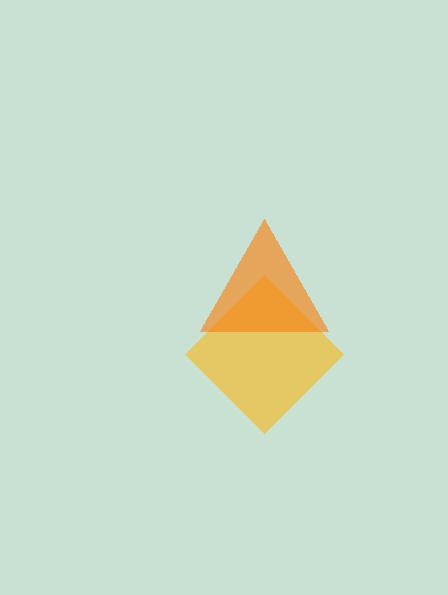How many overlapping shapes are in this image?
There are 2 overlapping shapes in the image.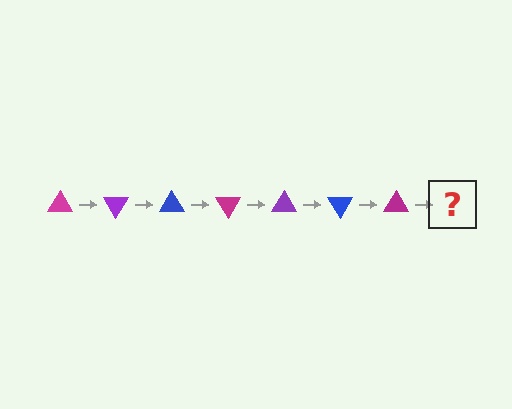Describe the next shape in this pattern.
It should be a purple triangle, rotated 420 degrees from the start.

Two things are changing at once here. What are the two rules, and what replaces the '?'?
The two rules are that it rotates 60 degrees each step and the color cycles through magenta, purple, and blue. The '?' should be a purple triangle, rotated 420 degrees from the start.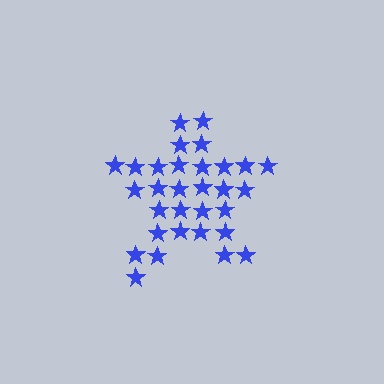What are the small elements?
The small elements are stars.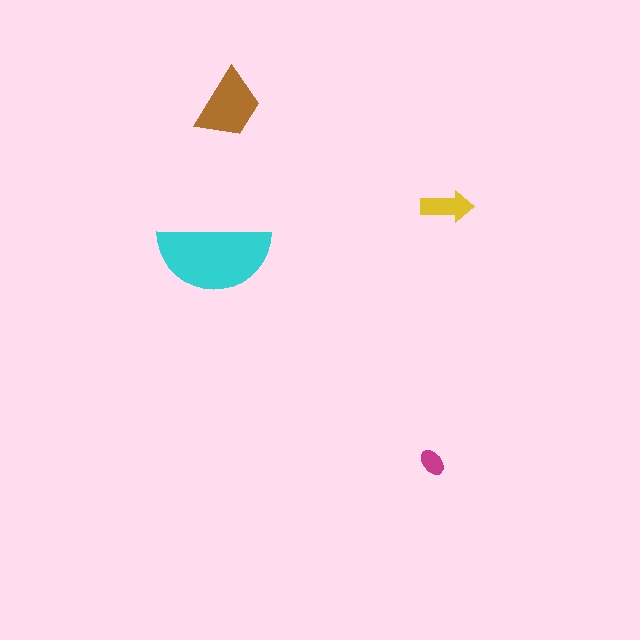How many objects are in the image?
There are 4 objects in the image.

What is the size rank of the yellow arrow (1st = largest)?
3rd.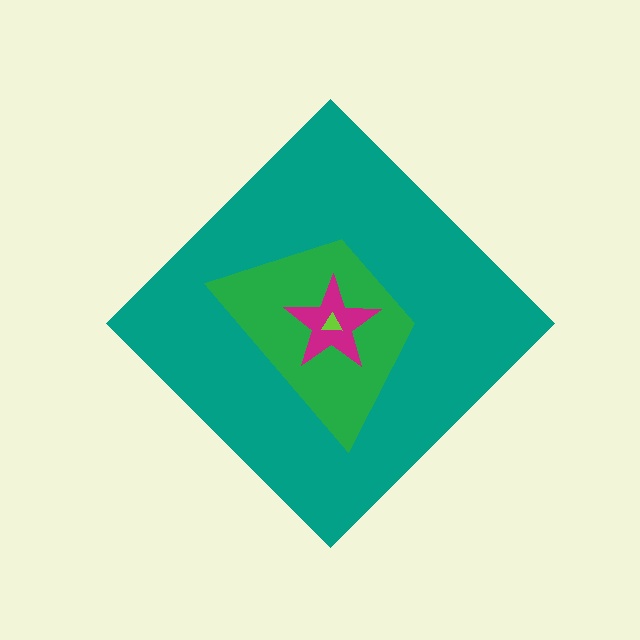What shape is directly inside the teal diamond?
The green trapezoid.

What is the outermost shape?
The teal diamond.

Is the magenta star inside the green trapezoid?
Yes.